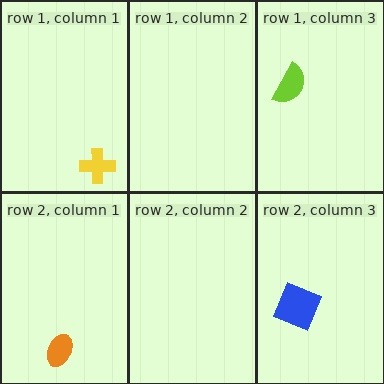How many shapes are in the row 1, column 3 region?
1.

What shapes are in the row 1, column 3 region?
The lime semicircle.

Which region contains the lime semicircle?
The row 1, column 3 region.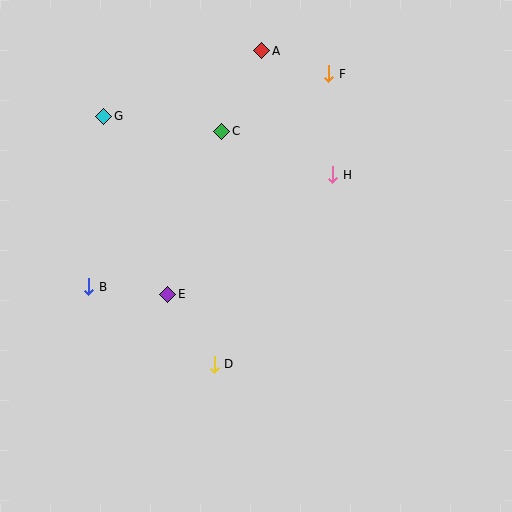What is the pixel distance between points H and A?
The distance between H and A is 143 pixels.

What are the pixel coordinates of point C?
Point C is at (222, 131).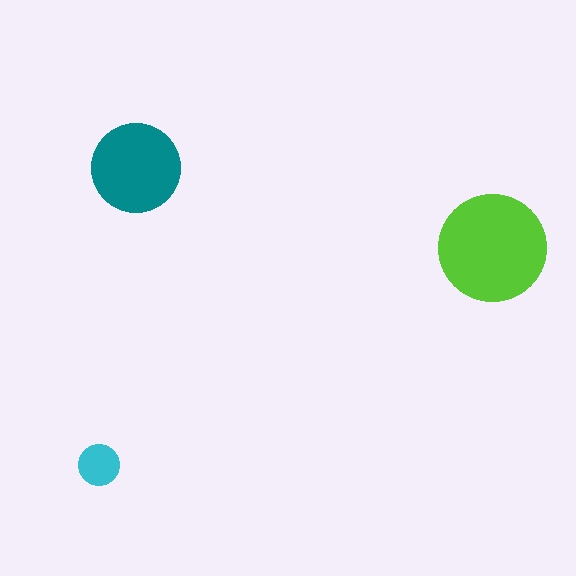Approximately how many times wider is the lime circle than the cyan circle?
About 2.5 times wider.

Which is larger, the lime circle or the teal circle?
The lime one.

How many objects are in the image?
There are 3 objects in the image.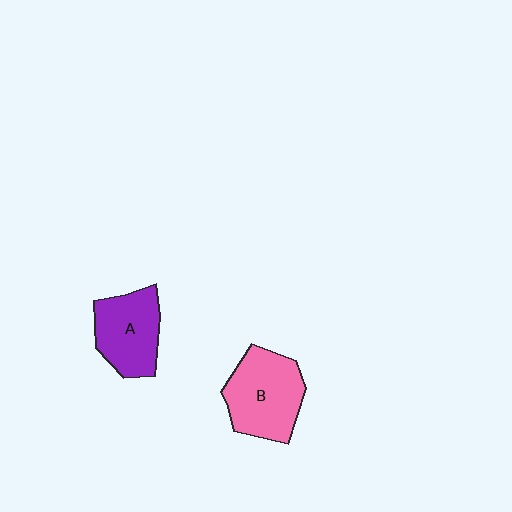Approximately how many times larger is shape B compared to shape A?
Approximately 1.2 times.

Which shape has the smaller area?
Shape A (purple).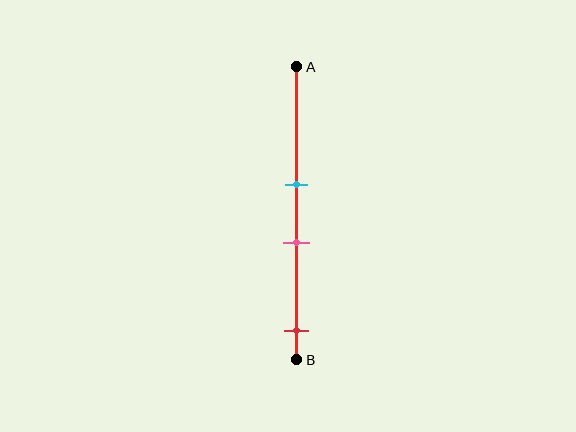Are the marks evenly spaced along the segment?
No, the marks are not evenly spaced.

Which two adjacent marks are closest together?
The cyan and pink marks are the closest adjacent pair.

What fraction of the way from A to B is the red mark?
The red mark is approximately 90% (0.9) of the way from A to B.